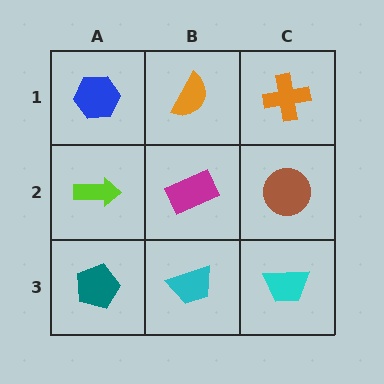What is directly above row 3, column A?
A lime arrow.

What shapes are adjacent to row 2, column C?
An orange cross (row 1, column C), a cyan trapezoid (row 3, column C), a magenta rectangle (row 2, column B).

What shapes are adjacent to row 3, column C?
A brown circle (row 2, column C), a cyan trapezoid (row 3, column B).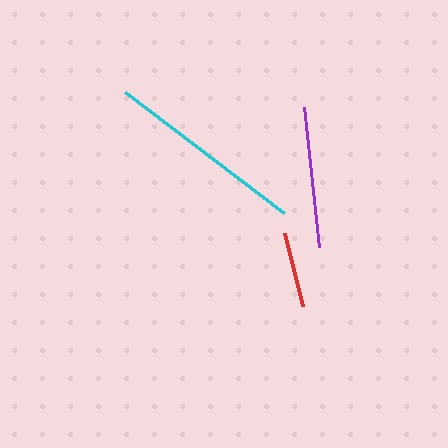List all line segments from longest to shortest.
From longest to shortest: cyan, purple, red.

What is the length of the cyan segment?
The cyan segment is approximately 200 pixels long.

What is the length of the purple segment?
The purple segment is approximately 140 pixels long.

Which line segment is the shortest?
The red line is the shortest at approximately 75 pixels.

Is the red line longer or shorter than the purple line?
The purple line is longer than the red line.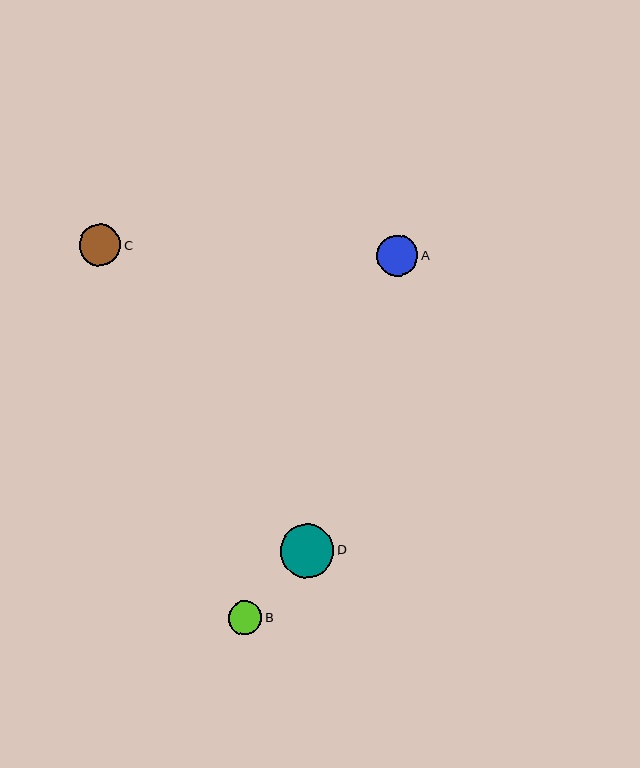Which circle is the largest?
Circle D is the largest with a size of approximately 54 pixels.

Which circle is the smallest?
Circle B is the smallest with a size of approximately 34 pixels.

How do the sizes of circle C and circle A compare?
Circle C and circle A are approximately the same size.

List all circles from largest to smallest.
From largest to smallest: D, C, A, B.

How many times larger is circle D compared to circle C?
Circle D is approximately 1.3 times the size of circle C.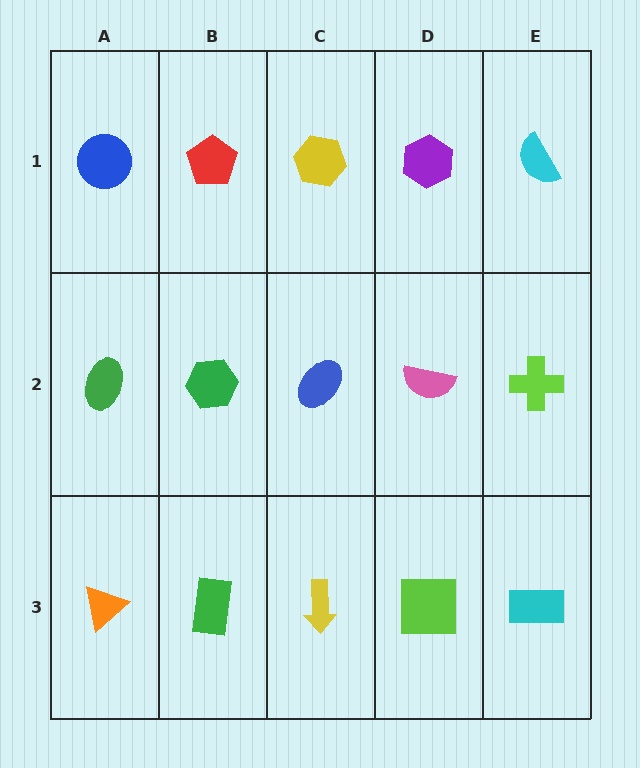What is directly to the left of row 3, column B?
An orange triangle.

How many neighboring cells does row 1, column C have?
3.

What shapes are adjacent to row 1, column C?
A blue ellipse (row 2, column C), a red pentagon (row 1, column B), a purple hexagon (row 1, column D).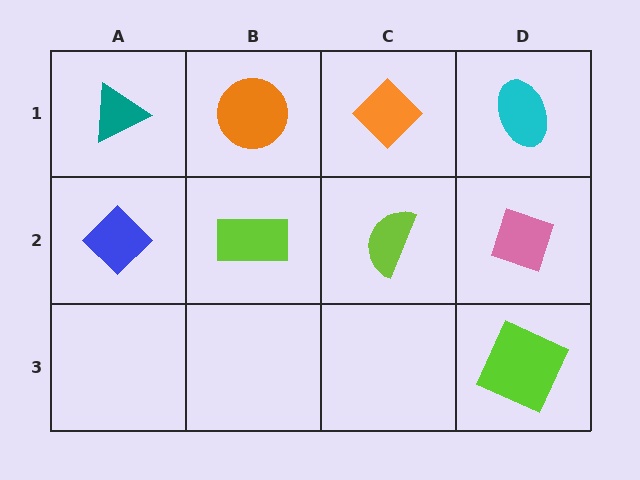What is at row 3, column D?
A lime square.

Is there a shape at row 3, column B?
No, that cell is empty.